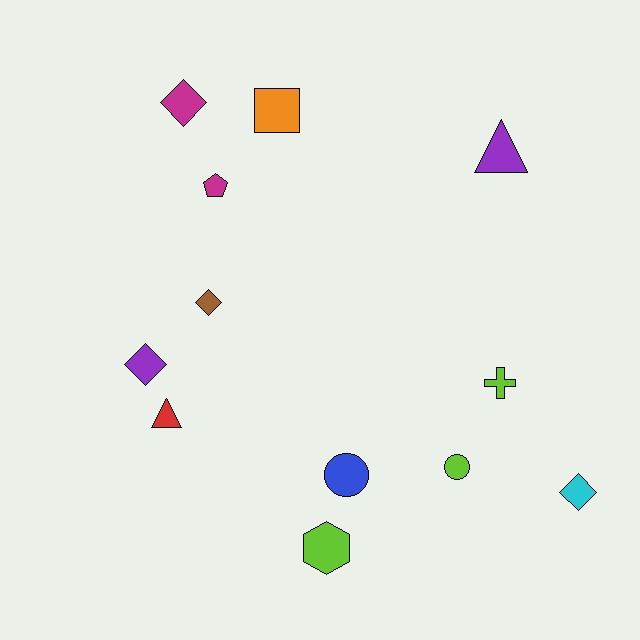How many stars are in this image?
There are no stars.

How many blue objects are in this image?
There is 1 blue object.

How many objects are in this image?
There are 12 objects.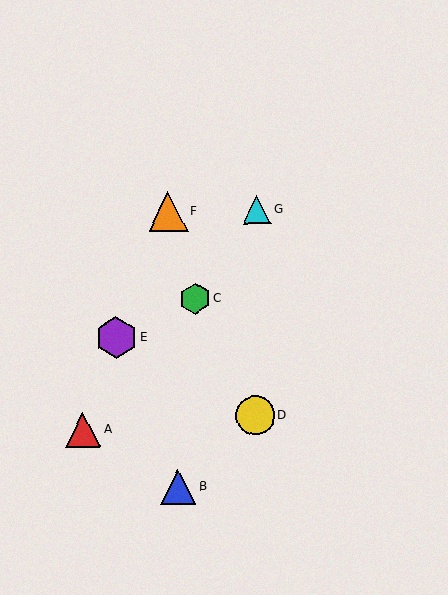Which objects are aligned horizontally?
Objects F, G are aligned horizontally.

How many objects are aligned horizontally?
2 objects (F, G) are aligned horizontally.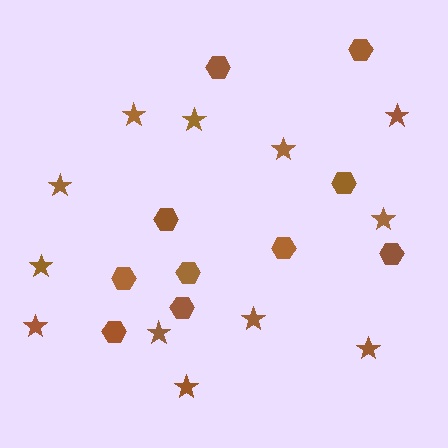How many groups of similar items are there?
There are 2 groups: one group of hexagons (10) and one group of stars (12).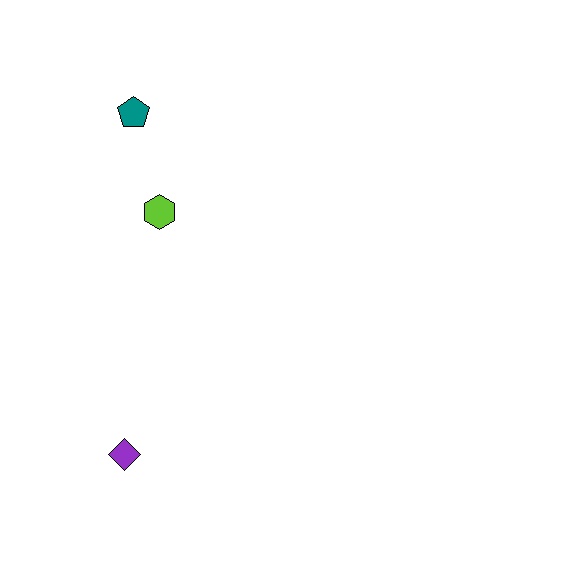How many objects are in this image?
There are 3 objects.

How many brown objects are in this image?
There are no brown objects.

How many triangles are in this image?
There are no triangles.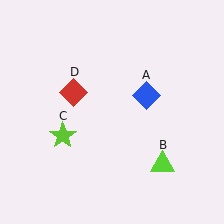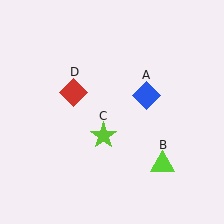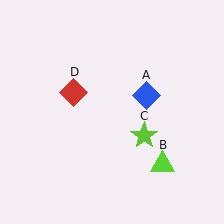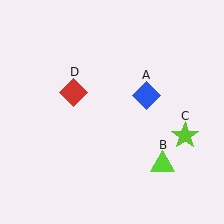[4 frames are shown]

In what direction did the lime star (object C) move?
The lime star (object C) moved right.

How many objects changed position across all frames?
1 object changed position: lime star (object C).